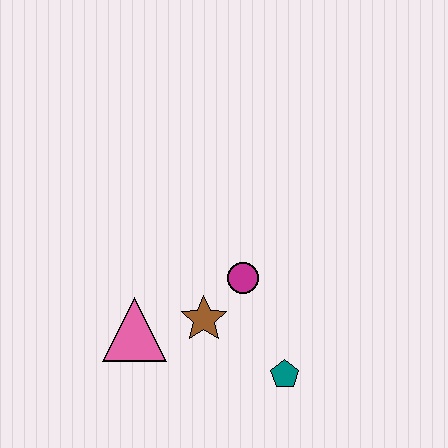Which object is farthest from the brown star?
The teal pentagon is farthest from the brown star.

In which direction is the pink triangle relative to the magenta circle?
The pink triangle is to the left of the magenta circle.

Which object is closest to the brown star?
The magenta circle is closest to the brown star.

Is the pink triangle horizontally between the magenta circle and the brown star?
No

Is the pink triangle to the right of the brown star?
No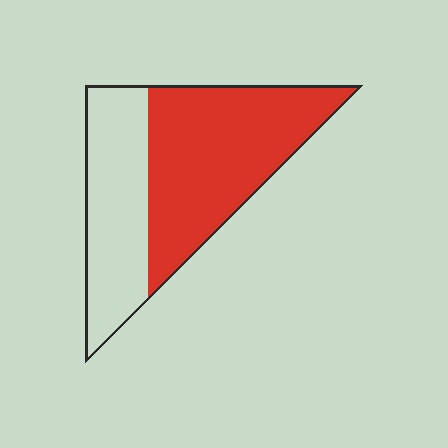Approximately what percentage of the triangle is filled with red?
Approximately 60%.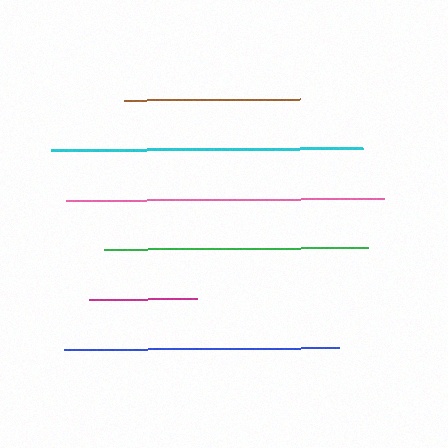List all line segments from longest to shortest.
From longest to shortest: pink, cyan, blue, green, brown, magenta.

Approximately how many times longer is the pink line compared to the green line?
The pink line is approximately 1.2 times the length of the green line.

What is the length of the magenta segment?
The magenta segment is approximately 108 pixels long.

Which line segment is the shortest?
The magenta line is the shortest at approximately 108 pixels.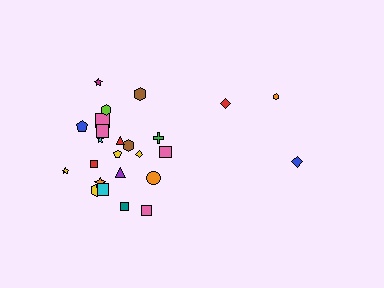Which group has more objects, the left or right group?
The left group.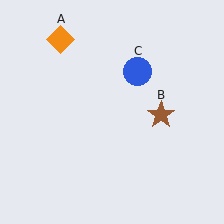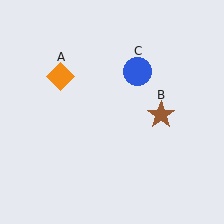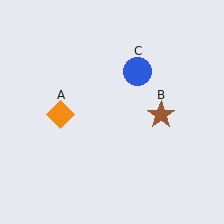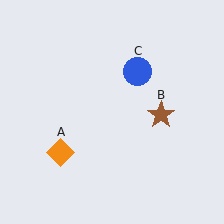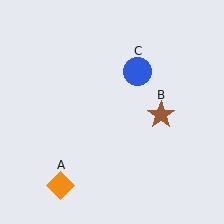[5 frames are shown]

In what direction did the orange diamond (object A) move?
The orange diamond (object A) moved down.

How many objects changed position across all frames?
1 object changed position: orange diamond (object A).